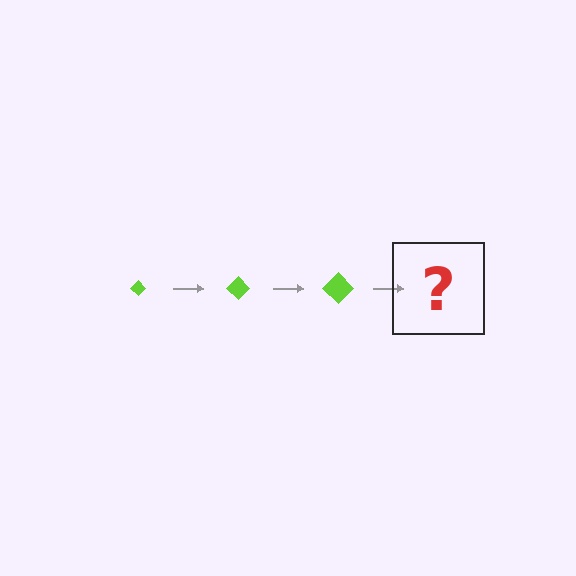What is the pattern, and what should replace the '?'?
The pattern is that the diamond gets progressively larger each step. The '?' should be a lime diamond, larger than the previous one.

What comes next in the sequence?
The next element should be a lime diamond, larger than the previous one.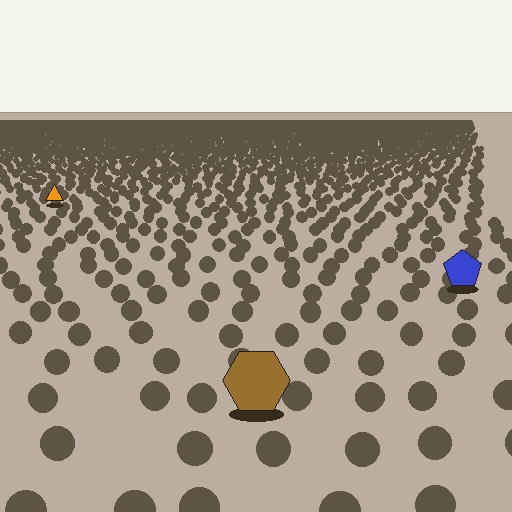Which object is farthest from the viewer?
The orange triangle is farthest from the viewer. It appears smaller and the ground texture around it is denser.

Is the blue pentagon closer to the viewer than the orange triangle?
Yes. The blue pentagon is closer — you can tell from the texture gradient: the ground texture is coarser near it.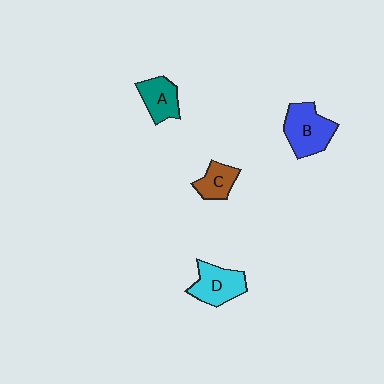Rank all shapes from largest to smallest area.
From largest to smallest: B (blue), D (cyan), A (teal), C (brown).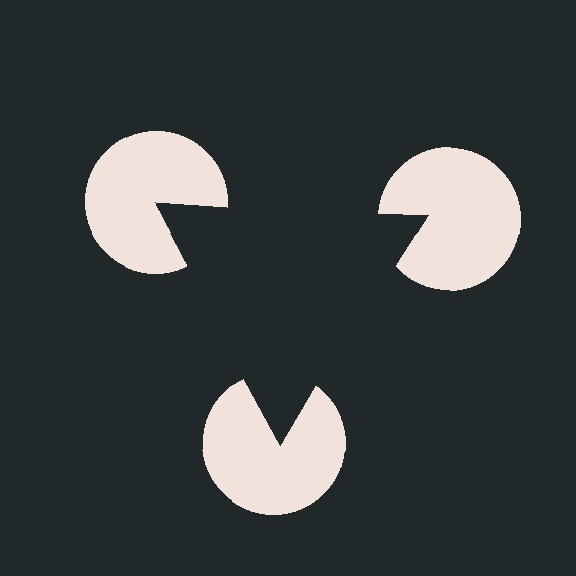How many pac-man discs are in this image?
There are 3 — one at each vertex of the illusory triangle.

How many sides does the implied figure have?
3 sides.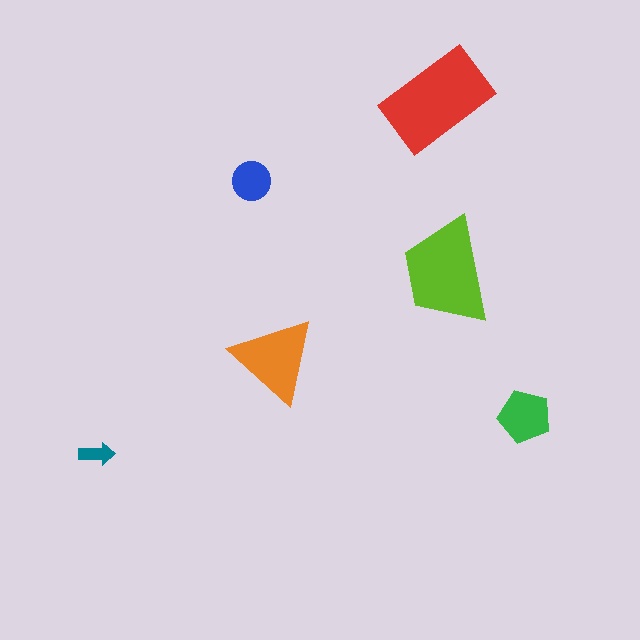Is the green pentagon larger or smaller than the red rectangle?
Smaller.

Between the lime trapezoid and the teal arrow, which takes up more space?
The lime trapezoid.